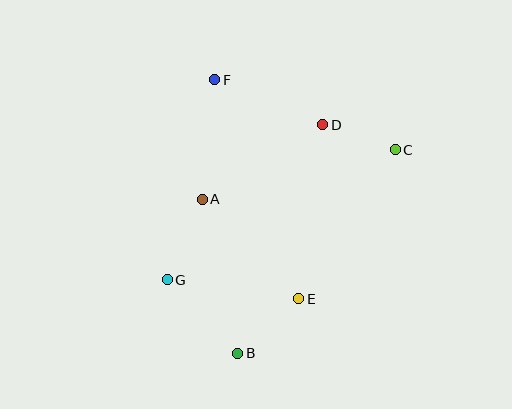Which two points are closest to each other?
Points C and D are closest to each other.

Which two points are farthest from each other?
Points B and F are farthest from each other.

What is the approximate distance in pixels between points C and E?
The distance between C and E is approximately 178 pixels.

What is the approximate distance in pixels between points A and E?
The distance between A and E is approximately 139 pixels.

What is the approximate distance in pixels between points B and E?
The distance between B and E is approximately 82 pixels.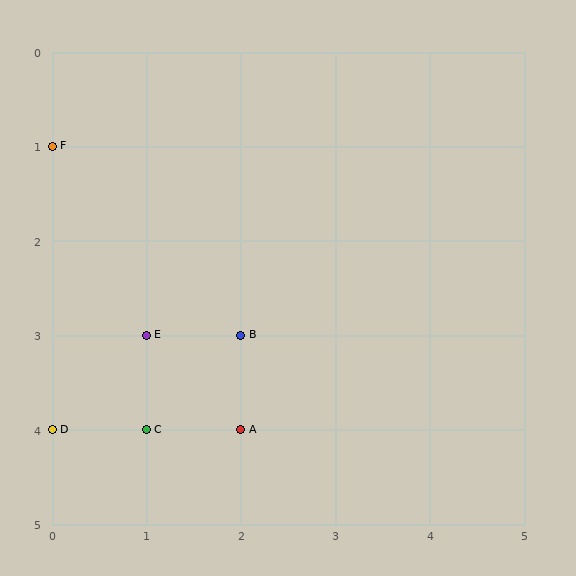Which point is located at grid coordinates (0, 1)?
Point F is at (0, 1).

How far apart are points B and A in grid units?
Points B and A are 1 row apart.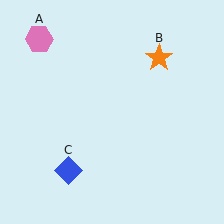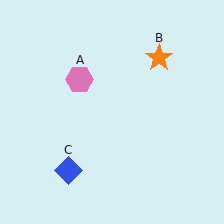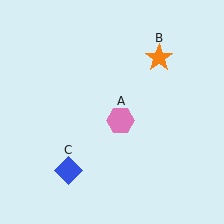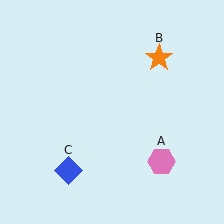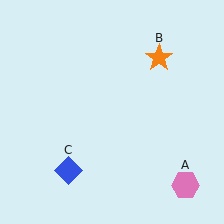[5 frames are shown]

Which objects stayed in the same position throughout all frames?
Orange star (object B) and blue diamond (object C) remained stationary.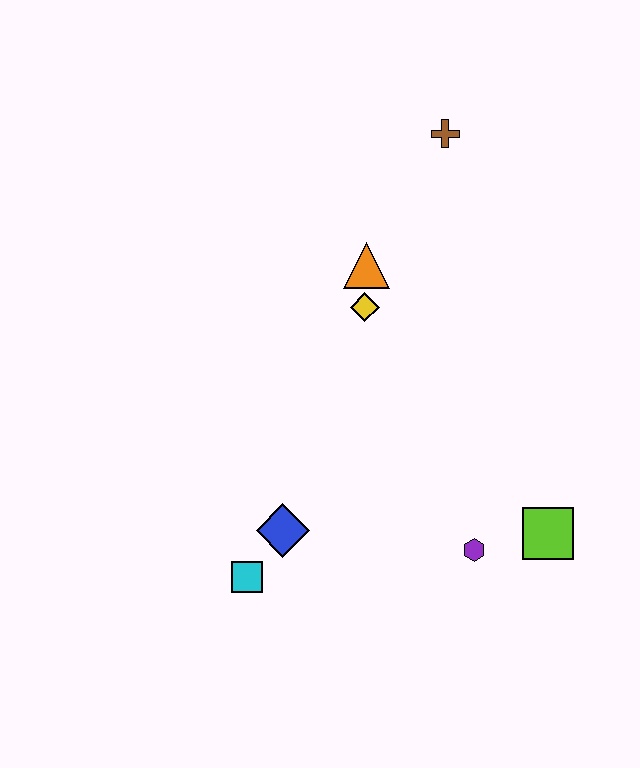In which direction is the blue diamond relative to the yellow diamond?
The blue diamond is below the yellow diamond.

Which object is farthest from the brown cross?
The cyan square is farthest from the brown cross.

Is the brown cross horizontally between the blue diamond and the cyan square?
No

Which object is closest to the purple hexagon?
The lime square is closest to the purple hexagon.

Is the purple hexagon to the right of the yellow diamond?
Yes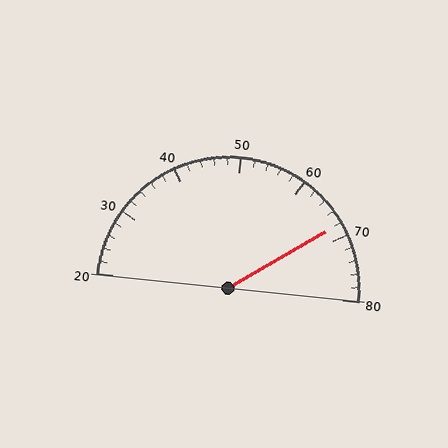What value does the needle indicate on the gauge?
The needle indicates approximately 68.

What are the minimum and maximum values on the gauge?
The gauge ranges from 20 to 80.